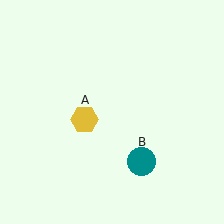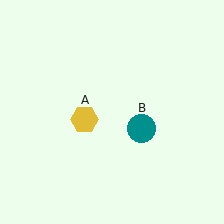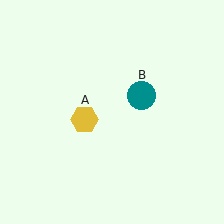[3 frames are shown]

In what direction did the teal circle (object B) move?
The teal circle (object B) moved up.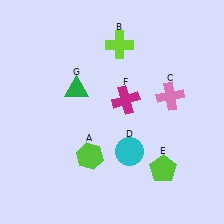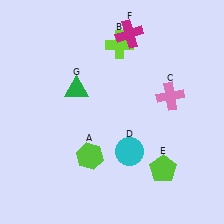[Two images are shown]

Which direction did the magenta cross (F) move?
The magenta cross (F) moved up.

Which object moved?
The magenta cross (F) moved up.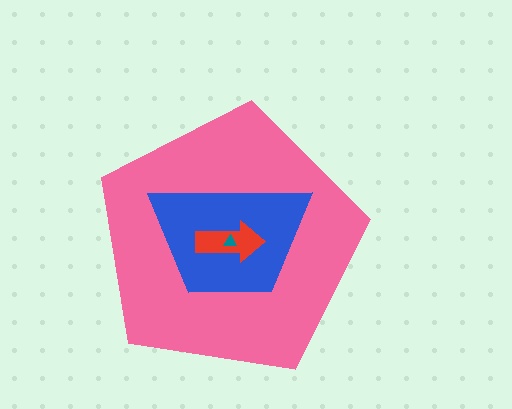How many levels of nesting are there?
4.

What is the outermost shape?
The pink pentagon.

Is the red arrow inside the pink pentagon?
Yes.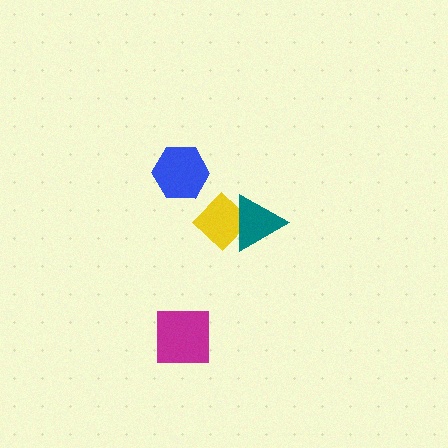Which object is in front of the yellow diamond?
The teal triangle is in front of the yellow diamond.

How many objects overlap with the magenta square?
0 objects overlap with the magenta square.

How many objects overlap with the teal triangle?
1 object overlaps with the teal triangle.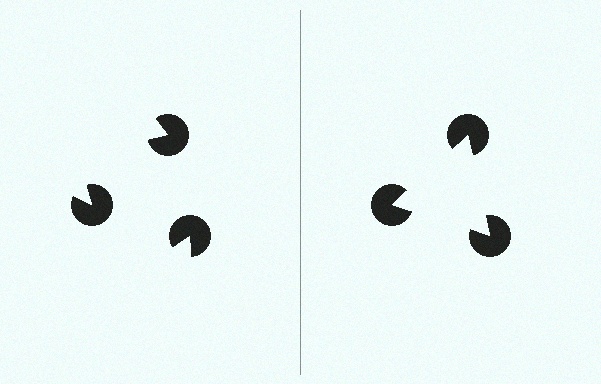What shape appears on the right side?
An illusory triangle.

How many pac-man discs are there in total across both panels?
6 — 3 on each side.